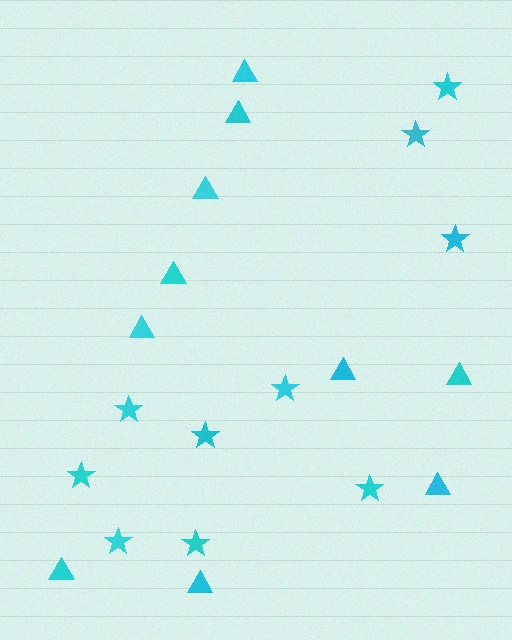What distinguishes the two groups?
There are 2 groups: one group of stars (10) and one group of triangles (10).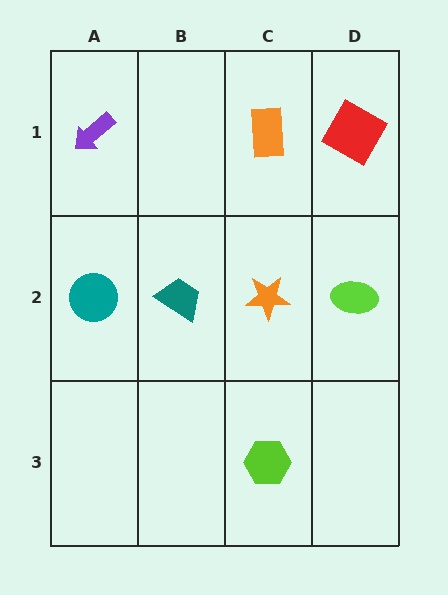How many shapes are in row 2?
4 shapes.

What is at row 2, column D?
A lime ellipse.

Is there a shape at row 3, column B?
No, that cell is empty.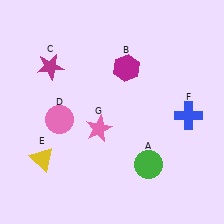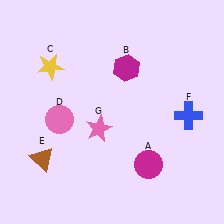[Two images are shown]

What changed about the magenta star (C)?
In Image 1, C is magenta. In Image 2, it changed to yellow.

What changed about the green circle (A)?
In Image 1, A is green. In Image 2, it changed to magenta.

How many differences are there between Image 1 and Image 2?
There are 3 differences between the two images.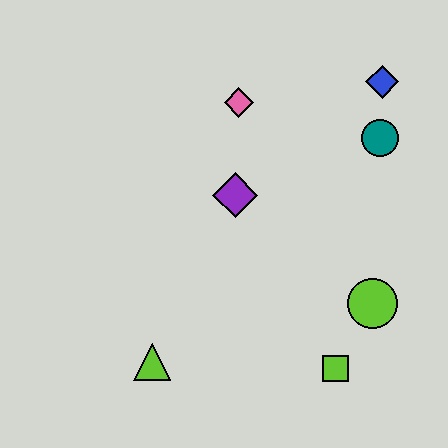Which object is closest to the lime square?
The lime circle is closest to the lime square.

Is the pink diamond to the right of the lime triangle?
Yes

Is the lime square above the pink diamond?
No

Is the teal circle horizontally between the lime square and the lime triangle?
No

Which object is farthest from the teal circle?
The lime triangle is farthest from the teal circle.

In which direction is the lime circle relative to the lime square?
The lime circle is above the lime square.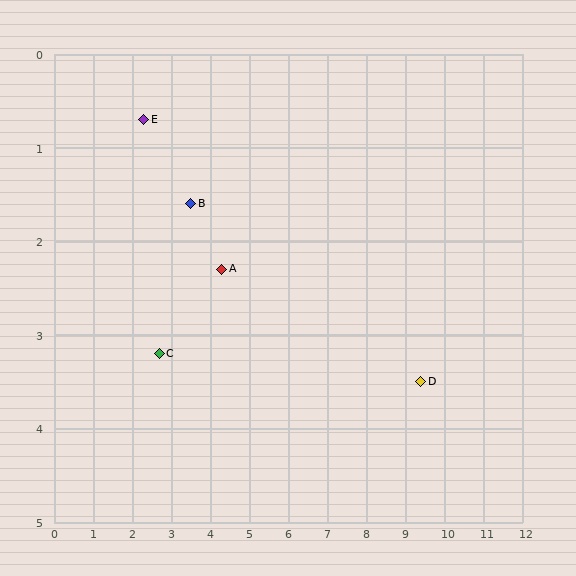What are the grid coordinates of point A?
Point A is at approximately (4.3, 2.3).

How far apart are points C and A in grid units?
Points C and A are about 1.8 grid units apart.